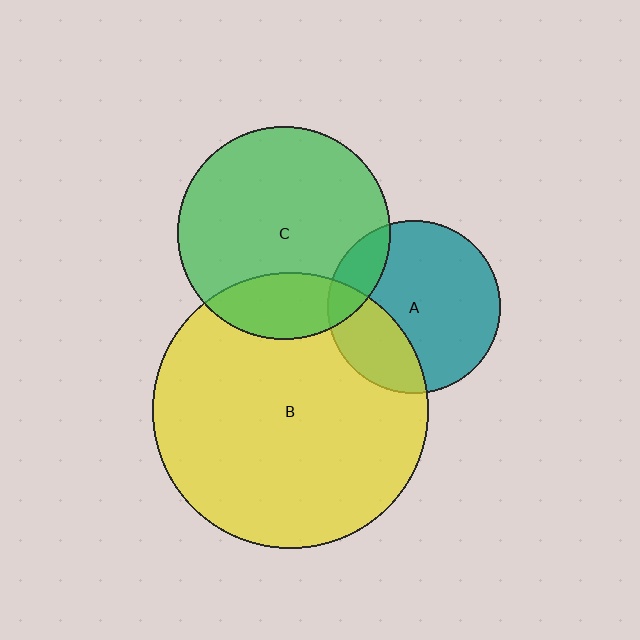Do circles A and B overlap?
Yes.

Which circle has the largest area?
Circle B (yellow).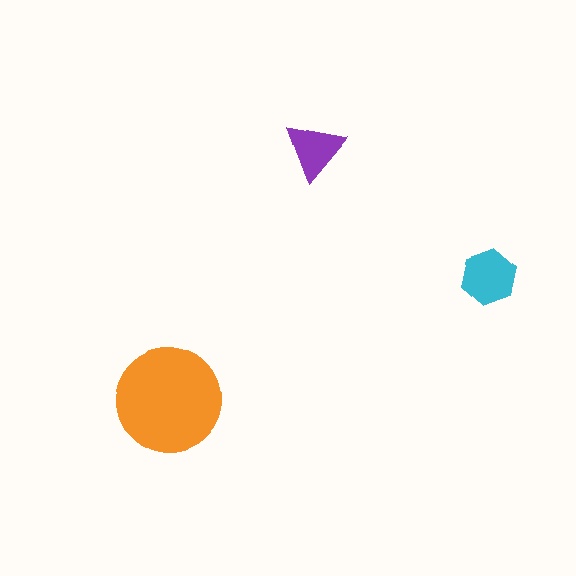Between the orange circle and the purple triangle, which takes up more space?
The orange circle.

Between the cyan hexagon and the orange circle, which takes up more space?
The orange circle.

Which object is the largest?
The orange circle.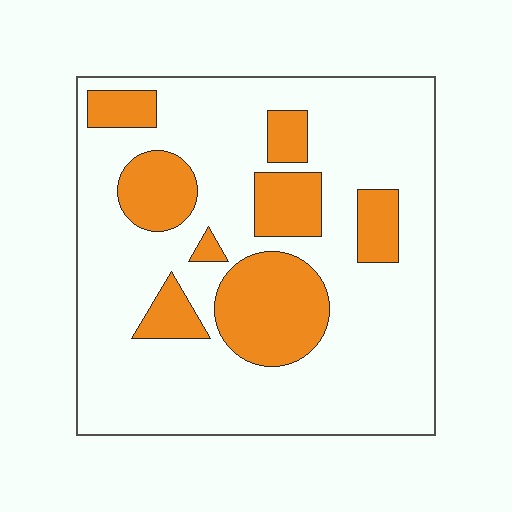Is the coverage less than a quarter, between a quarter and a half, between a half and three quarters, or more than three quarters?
Less than a quarter.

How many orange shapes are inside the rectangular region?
8.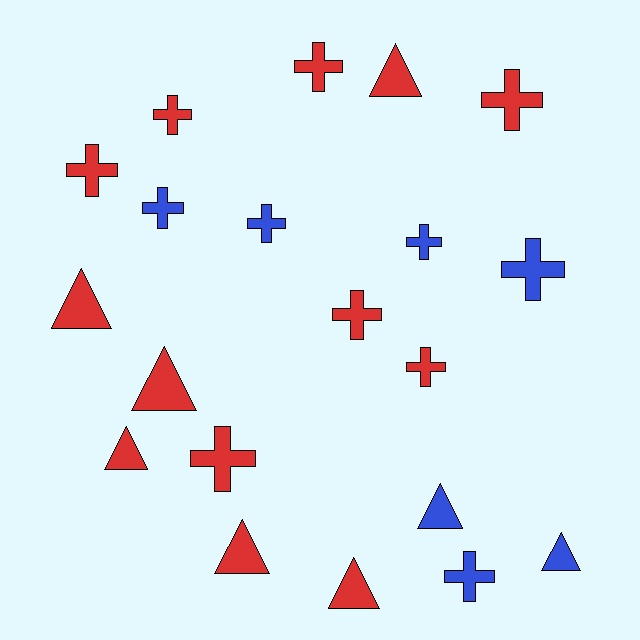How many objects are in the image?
There are 20 objects.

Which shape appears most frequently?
Cross, with 12 objects.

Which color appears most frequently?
Red, with 13 objects.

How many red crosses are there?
There are 7 red crosses.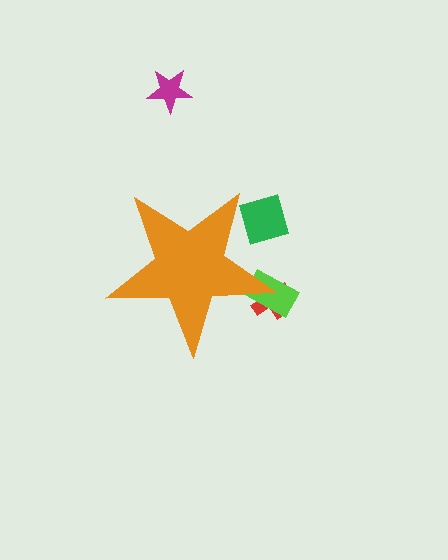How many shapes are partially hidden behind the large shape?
3 shapes are partially hidden.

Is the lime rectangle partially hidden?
Yes, the lime rectangle is partially hidden behind the orange star.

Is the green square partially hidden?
Yes, the green square is partially hidden behind the orange star.